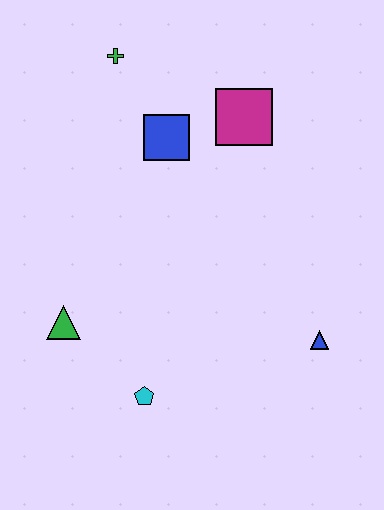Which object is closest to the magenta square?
The blue square is closest to the magenta square.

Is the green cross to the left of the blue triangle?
Yes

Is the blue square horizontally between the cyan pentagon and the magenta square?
Yes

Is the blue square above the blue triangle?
Yes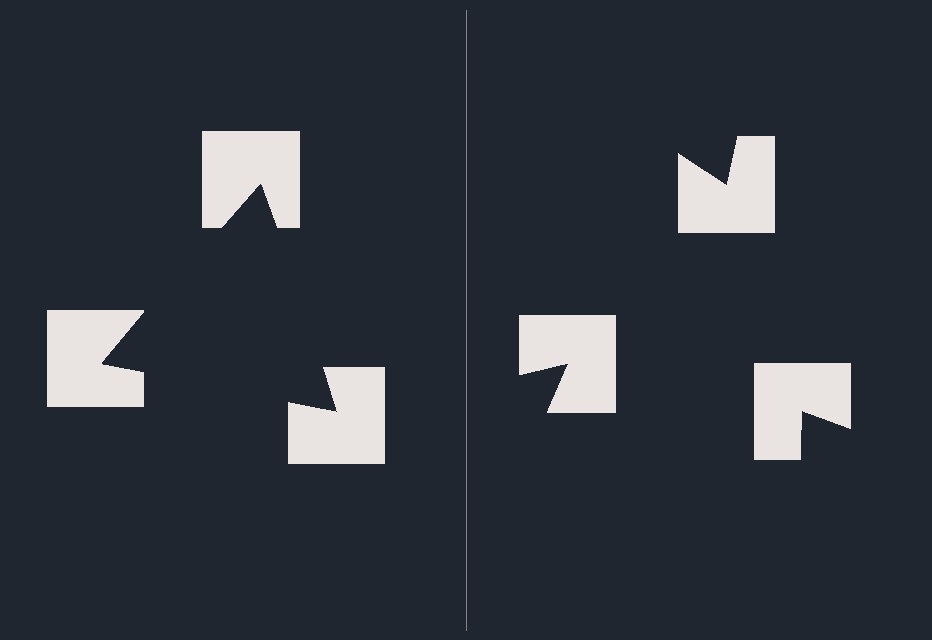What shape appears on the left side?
An illusory triangle.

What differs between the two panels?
The notched squares are positioned identically on both sides; only the wedge orientations differ. On the left they align to a triangle; on the right they are misaligned.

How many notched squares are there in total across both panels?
6 — 3 on each side.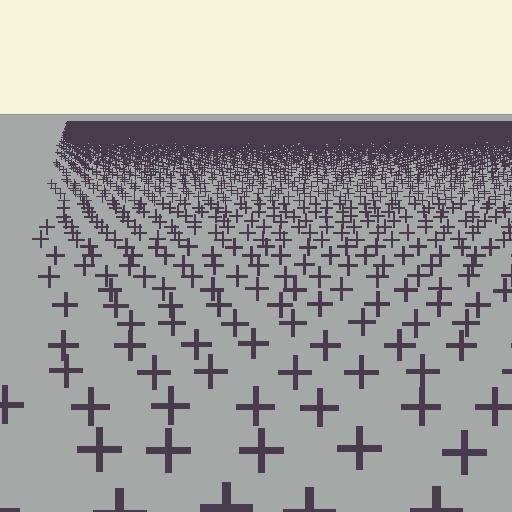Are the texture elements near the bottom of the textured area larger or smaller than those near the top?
Larger. Near the bottom, elements are closer to the viewer and appear at a bigger on-screen size.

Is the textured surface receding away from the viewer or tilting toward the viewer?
The surface is receding away from the viewer. Texture elements get smaller and denser toward the top.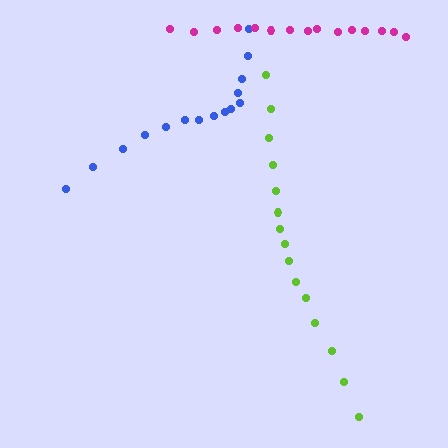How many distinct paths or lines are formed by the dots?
There are 3 distinct paths.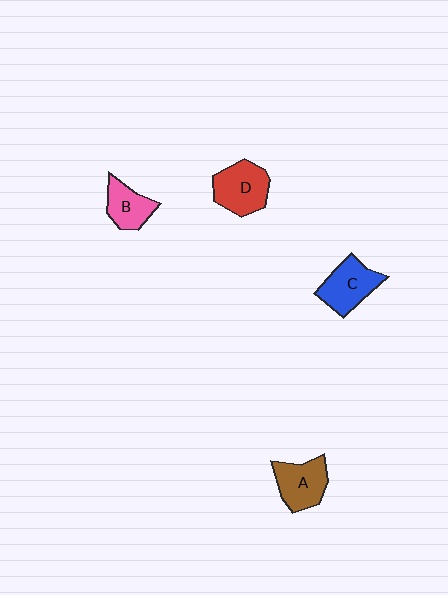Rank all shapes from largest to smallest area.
From largest to smallest: D (red), C (blue), A (brown), B (pink).